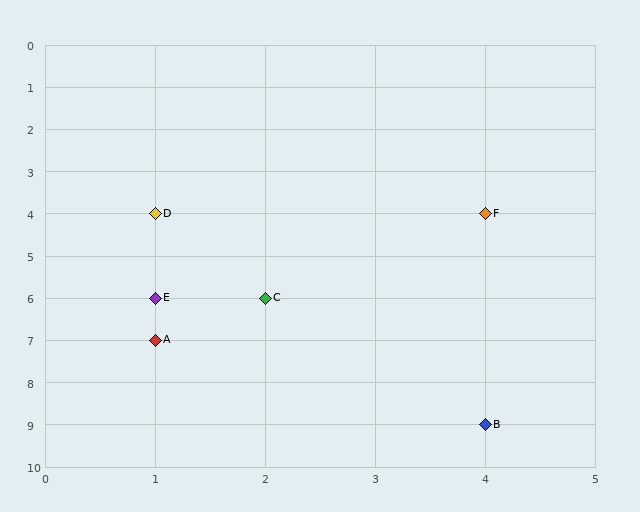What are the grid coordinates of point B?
Point B is at grid coordinates (4, 9).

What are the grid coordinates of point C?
Point C is at grid coordinates (2, 6).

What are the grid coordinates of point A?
Point A is at grid coordinates (1, 7).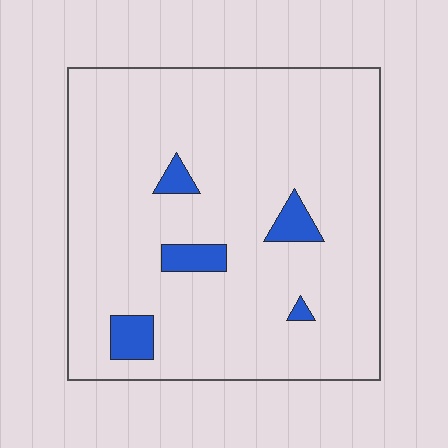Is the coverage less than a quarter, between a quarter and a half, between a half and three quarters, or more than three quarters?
Less than a quarter.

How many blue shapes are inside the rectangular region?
5.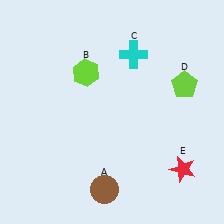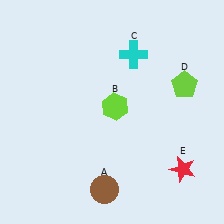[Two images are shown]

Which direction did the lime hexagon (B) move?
The lime hexagon (B) moved down.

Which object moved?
The lime hexagon (B) moved down.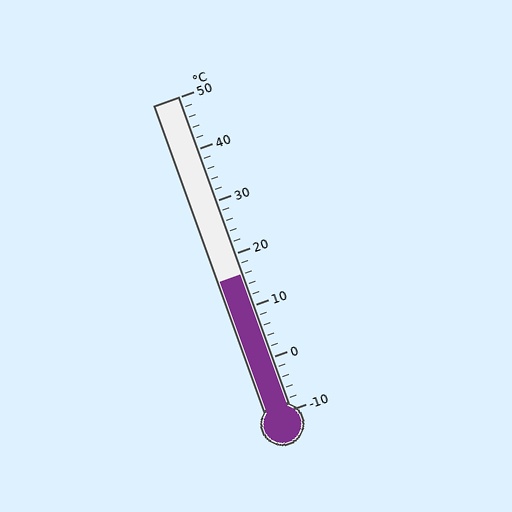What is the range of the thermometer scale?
The thermometer scale ranges from -10°C to 50°C.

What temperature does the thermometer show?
The thermometer shows approximately 16°C.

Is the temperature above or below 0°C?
The temperature is above 0°C.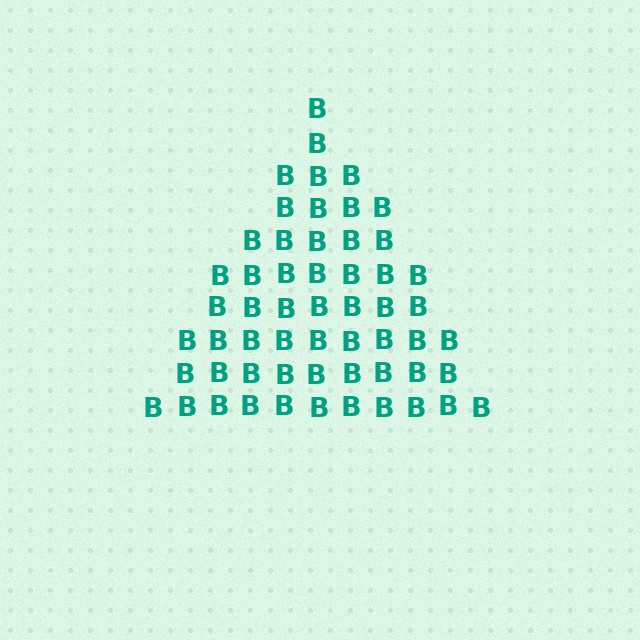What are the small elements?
The small elements are letter B's.